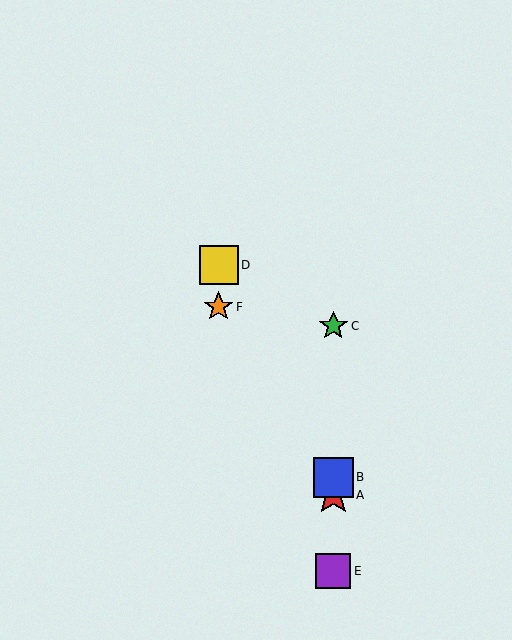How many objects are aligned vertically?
4 objects (A, B, C, E) are aligned vertically.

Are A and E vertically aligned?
Yes, both are at x≈333.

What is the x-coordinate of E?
Object E is at x≈333.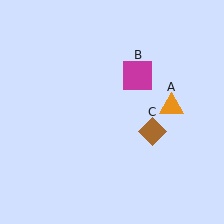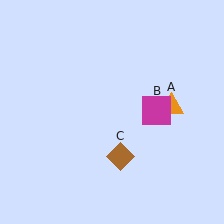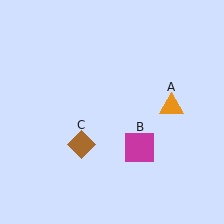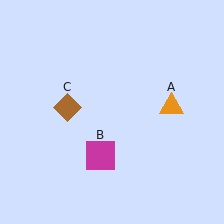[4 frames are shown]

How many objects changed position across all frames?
2 objects changed position: magenta square (object B), brown diamond (object C).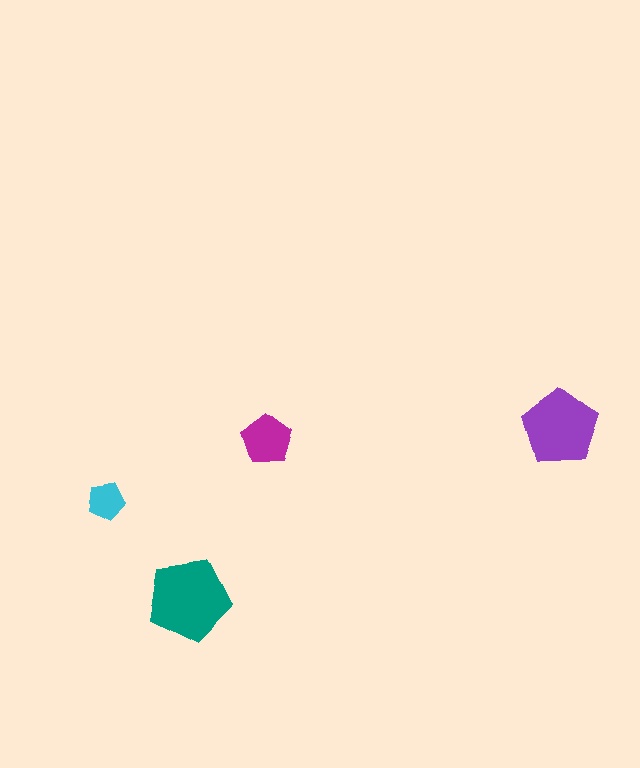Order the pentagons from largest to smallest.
the teal one, the purple one, the magenta one, the cyan one.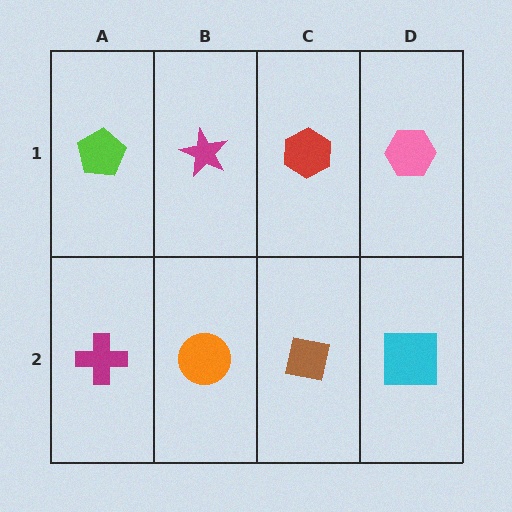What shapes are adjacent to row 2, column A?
A lime pentagon (row 1, column A), an orange circle (row 2, column B).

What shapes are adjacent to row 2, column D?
A pink hexagon (row 1, column D), a brown square (row 2, column C).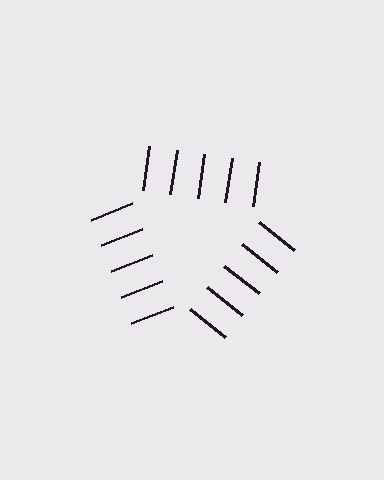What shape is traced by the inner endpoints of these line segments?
An illusory triangle — the line segments terminate on its edges but no continuous stroke is drawn.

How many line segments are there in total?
15 — 5 along each of the 3 edges.